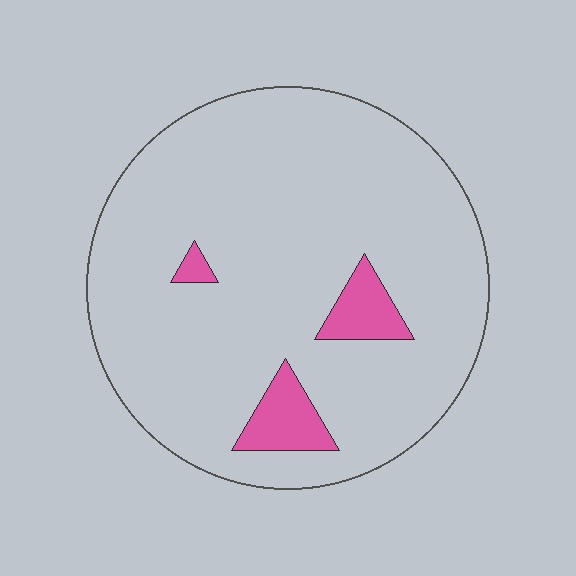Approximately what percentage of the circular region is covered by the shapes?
Approximately 10%.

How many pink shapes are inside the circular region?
3.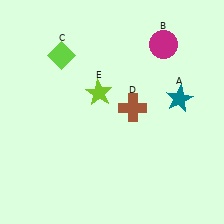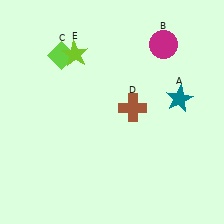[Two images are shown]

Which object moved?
The lime star (E) moved up.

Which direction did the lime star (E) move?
The lime star (E) moved up.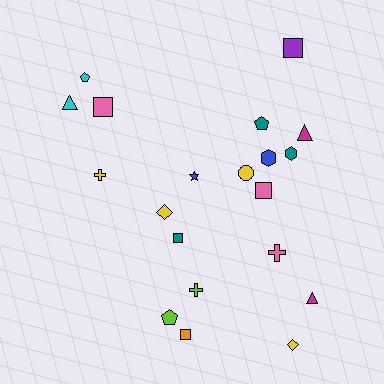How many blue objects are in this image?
There are 2 blue objects.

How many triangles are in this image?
There are 3 triangles.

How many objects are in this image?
There are 20 objects.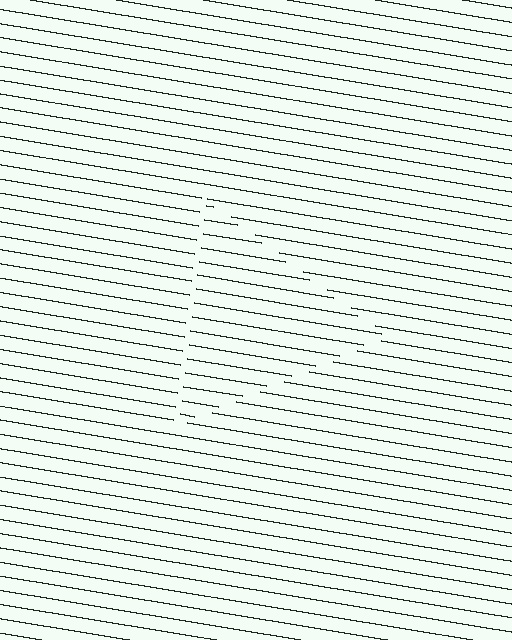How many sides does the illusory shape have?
3 sides — the line-ends trace a triangle.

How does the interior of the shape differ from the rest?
The interior of the shape contains the same grating, shifted by half a period — the contour is defined by the phase discontinuity where line-ends from the inner and outer gratings abut.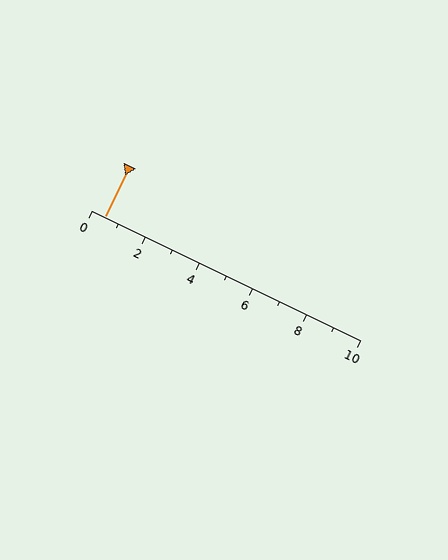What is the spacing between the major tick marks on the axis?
The major ticks are spaced 2 apart.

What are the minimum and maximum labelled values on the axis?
The axis runs from 0 to 10.